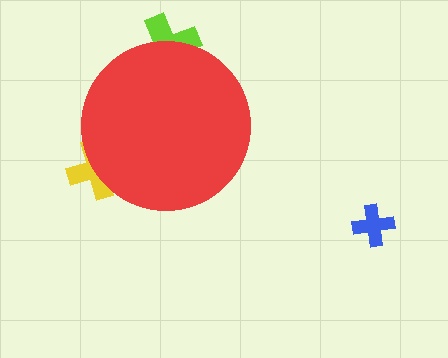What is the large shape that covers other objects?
A red circle.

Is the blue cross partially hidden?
No, the blue cross is fully visible.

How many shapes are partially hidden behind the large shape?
2 shapes are partially hidden.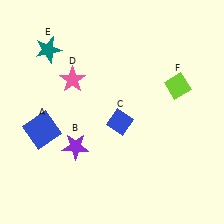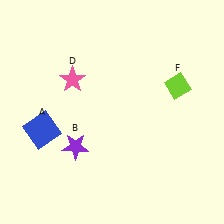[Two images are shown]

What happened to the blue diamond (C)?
The blue diamond (C) was removed in Image 2. It was in the bottom-right area of Image 1.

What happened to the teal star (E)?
The teal star (E) was removed in Image 2. It was in the top-left area of Image 1.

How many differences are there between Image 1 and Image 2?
There are 2 differences between the two images.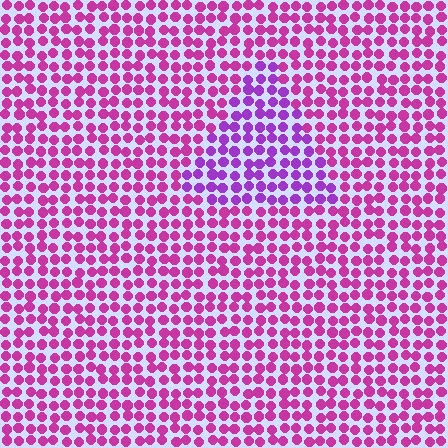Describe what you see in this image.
The image is filled with small magenta elements in a uniform arrangement. A triangle-shaped region is visible where the elements are tinted to a slightly different hue, forming a subtle color boundary.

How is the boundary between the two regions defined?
The boundary is defined purely by a slight shift in hue (about 32 degrees). Spacing, size, and orientation are identical on both sides.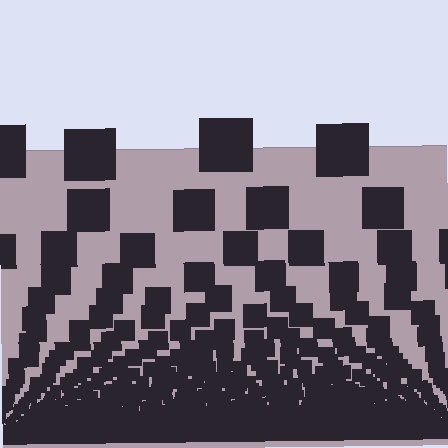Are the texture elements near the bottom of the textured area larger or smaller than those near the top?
Smaller. The gradient is inverted — elements near the bottom are smaller and denser.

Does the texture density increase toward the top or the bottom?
Density increases toward the bottom.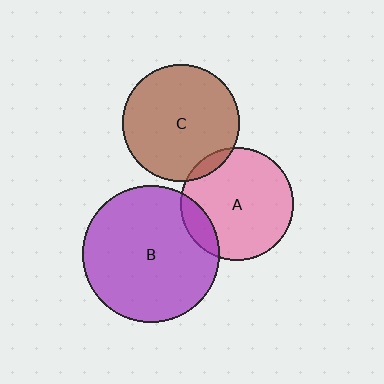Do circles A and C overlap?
Yes.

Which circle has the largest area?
Circle B (purple).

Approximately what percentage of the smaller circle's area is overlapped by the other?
Approximately 5%.